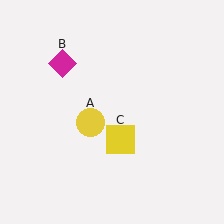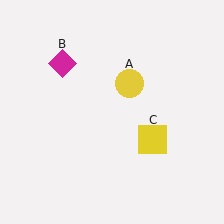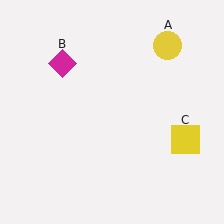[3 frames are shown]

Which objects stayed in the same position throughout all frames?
Magenta diamond (object B) remained stationary.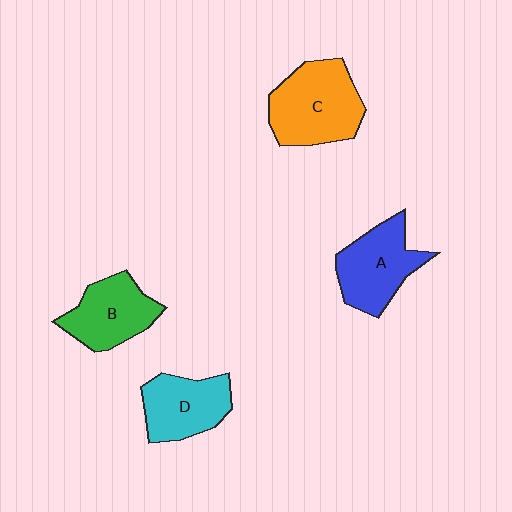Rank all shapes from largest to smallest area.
From largest to smallest: C (orange), A (blue), B (green), D (cyan).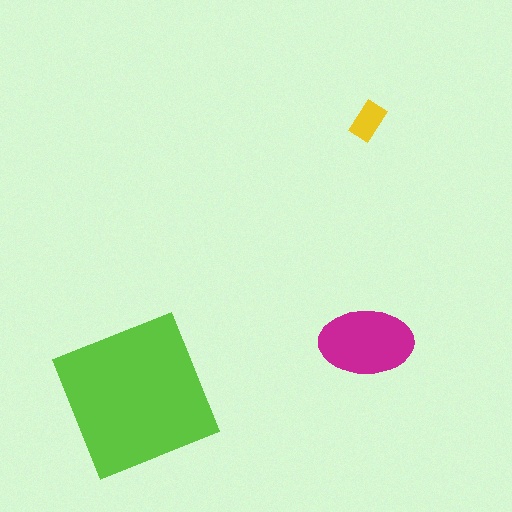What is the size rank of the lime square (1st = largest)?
1st.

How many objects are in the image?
There are 3 objects in the image.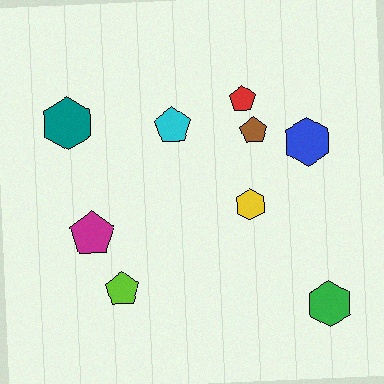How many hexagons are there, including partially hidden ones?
There are 4 hexagons.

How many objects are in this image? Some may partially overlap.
There are 9 objects.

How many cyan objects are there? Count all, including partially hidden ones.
There is 1 cyan object.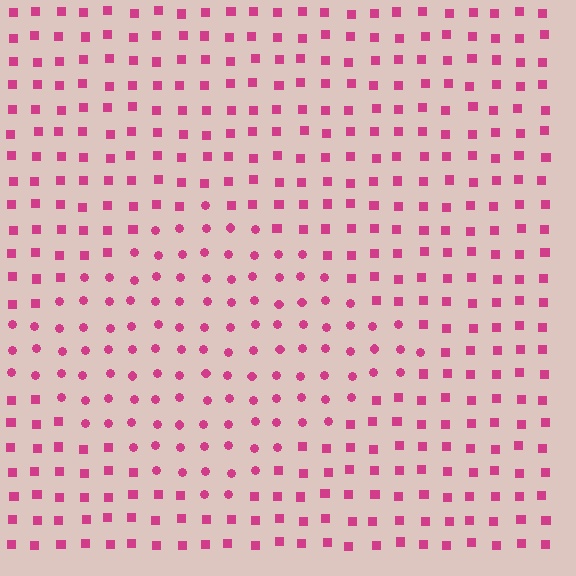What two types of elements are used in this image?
The image uses circles inside the diamond region and squares outside it.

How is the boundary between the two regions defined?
The boundary is defined by a change in element shape: circles inside vs. squares outside. All elements share the same color and spacing.